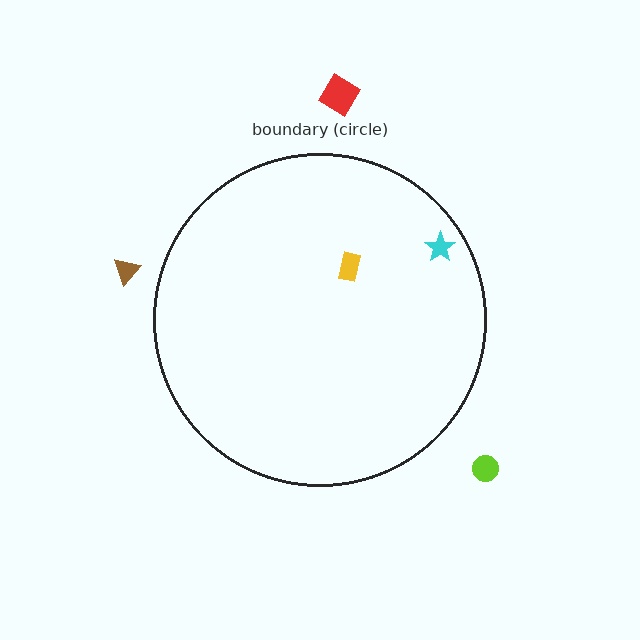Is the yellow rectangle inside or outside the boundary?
Inside.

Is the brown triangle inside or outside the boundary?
Outside.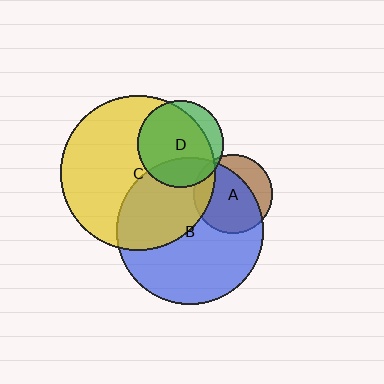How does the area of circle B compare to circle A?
Approximately 3.4 times.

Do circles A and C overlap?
Yes.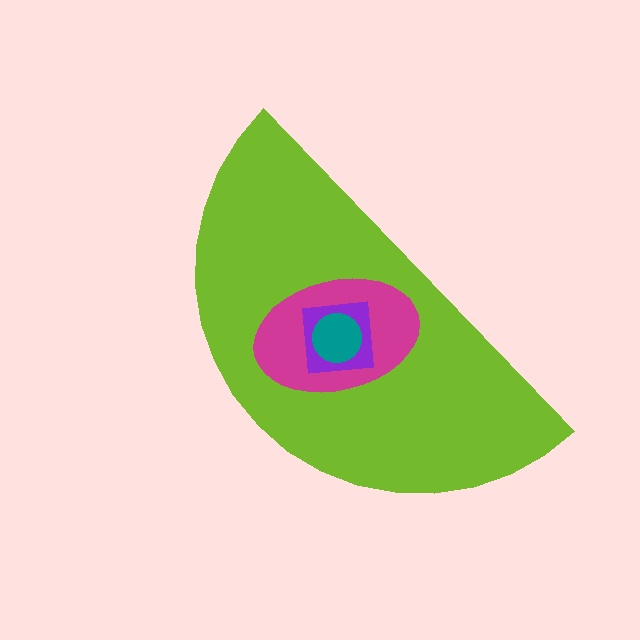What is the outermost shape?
The lime semicircle.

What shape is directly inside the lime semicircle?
The magenta ellipse.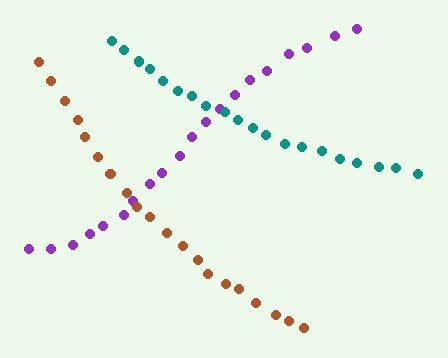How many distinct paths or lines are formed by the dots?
There are 3 distinct paths.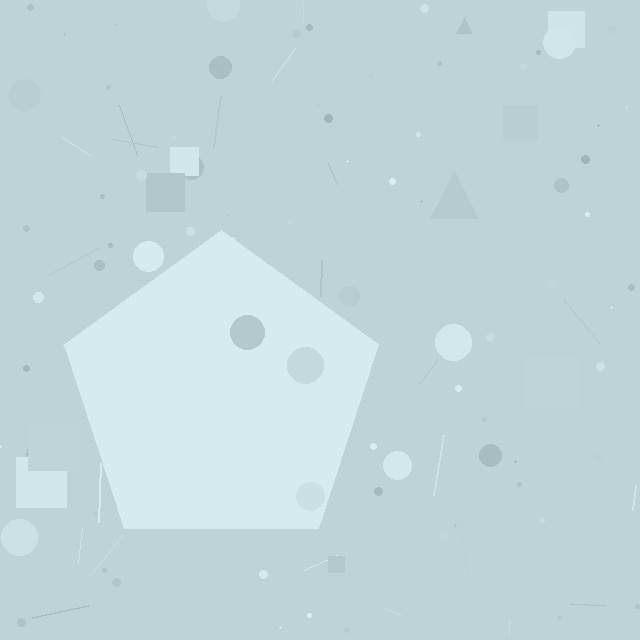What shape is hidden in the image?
A pentagon is hidden in the image.